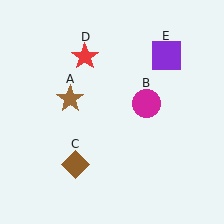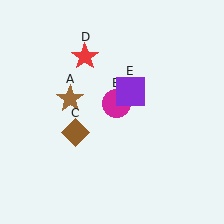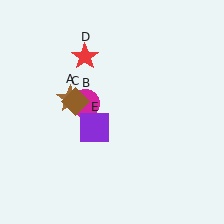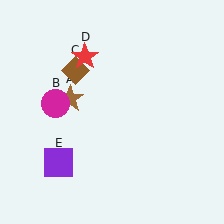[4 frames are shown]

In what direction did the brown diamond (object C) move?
The brown diamond (object C) moved up.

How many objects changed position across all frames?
3 objects changed position: magenta circle (object B), brown diamond (object C), purple square (object E).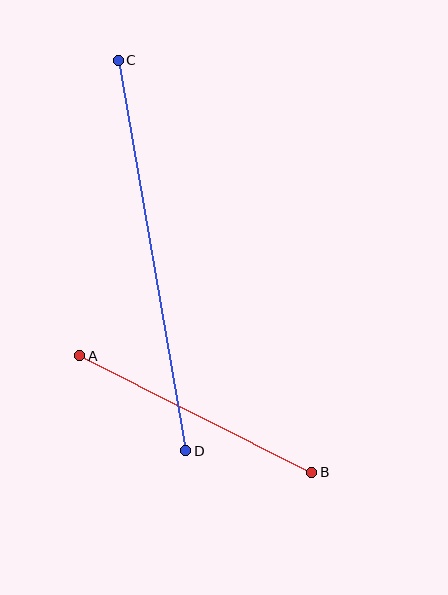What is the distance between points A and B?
The distance is approximately 259 pixels.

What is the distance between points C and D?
The distance is approximately 396 pixels.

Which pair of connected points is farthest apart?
Points C and D are farthest apart.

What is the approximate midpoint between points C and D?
The midpoint is at approximately (152, 256) pixels.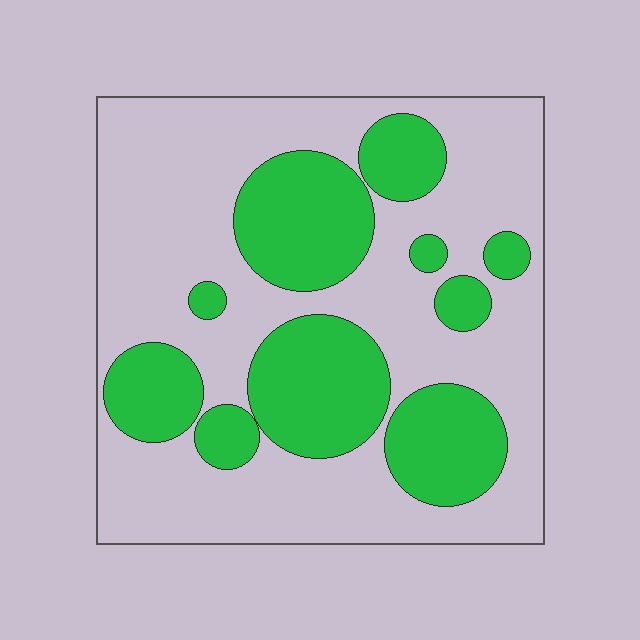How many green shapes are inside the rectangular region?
10.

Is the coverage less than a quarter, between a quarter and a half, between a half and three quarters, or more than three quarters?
Between a quarter and a half.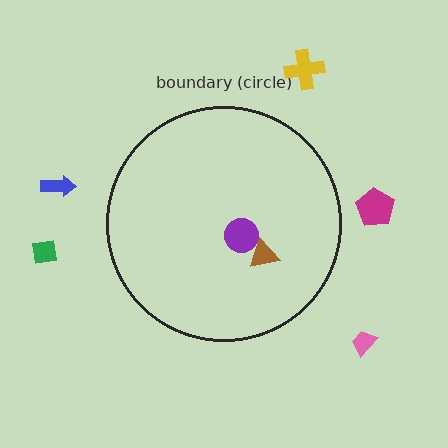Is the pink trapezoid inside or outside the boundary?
Outside.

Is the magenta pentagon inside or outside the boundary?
Outside.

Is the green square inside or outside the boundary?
Outside.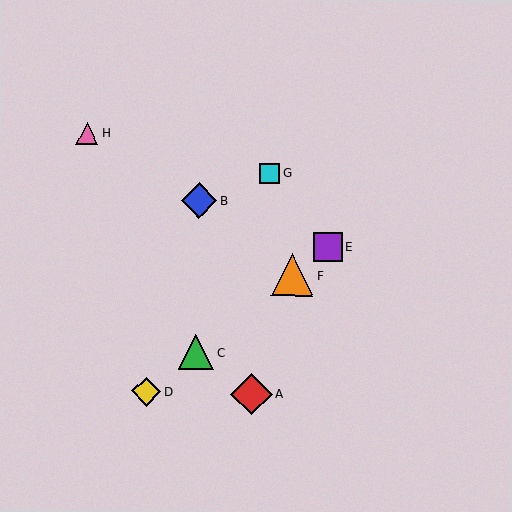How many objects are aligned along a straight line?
4 objects (C, D, E, F) are aligned along a straight line.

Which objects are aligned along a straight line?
Objects C, D, E, F are aligned along a straight line.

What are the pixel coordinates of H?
Object H is at (87, 133).